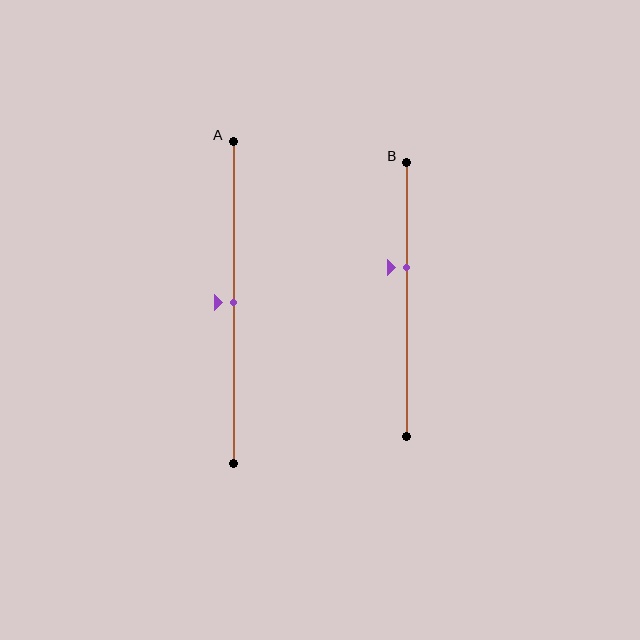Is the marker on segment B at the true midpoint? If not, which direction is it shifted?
No, the marker on segment B is shifted upward by about 12% of the segment length.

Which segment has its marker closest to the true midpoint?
Segment A has its marker closest to the true midpoint.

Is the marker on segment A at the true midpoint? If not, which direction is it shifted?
Yes, the marker on segment A is at the true midpoint.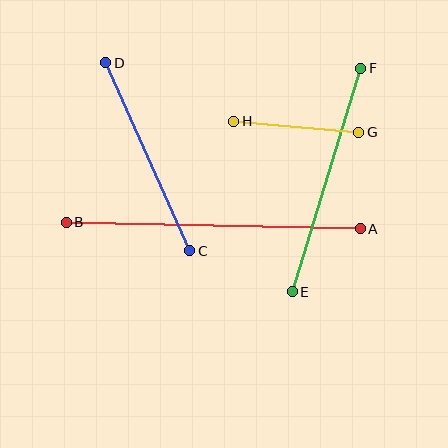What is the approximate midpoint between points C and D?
The midpoint is at approximately (148, 157) pixels.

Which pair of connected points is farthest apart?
Points A and B are farthest apart.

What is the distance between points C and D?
The distance is approximately 206 pixels.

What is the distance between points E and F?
The distance is approximately 234 pixels.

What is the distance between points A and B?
The distance is approximately 294 pixels.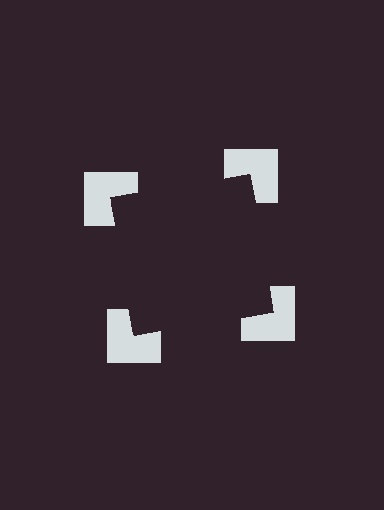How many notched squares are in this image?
There are 4 — one at each vertex of the illusory square.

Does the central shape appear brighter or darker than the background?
It typically appears slightly darker than the background, even though no actual brightness change is drawn.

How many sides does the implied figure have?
4 sides.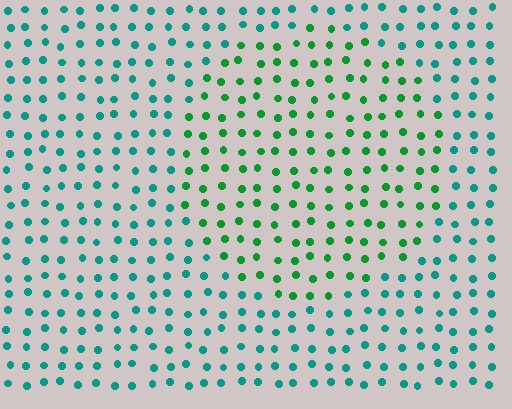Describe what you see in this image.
The image is filled with small teal elements in a uniform arrangement. A circle-shaped region is visible where the elements are tinted to a slightly different hue, forming a subtle color boundary.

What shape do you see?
I see a circle.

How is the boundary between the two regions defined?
The boundary is defined purely by a slight shift in hue (about 39 degrees). Spacing, size, and orientation are identical on both sides.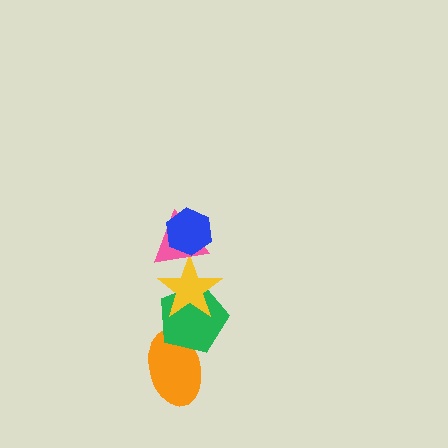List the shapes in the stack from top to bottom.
From top to bottom: the blue hexagon, the pink triangle, the yellow star, the green pentagon, the orange ellipse.